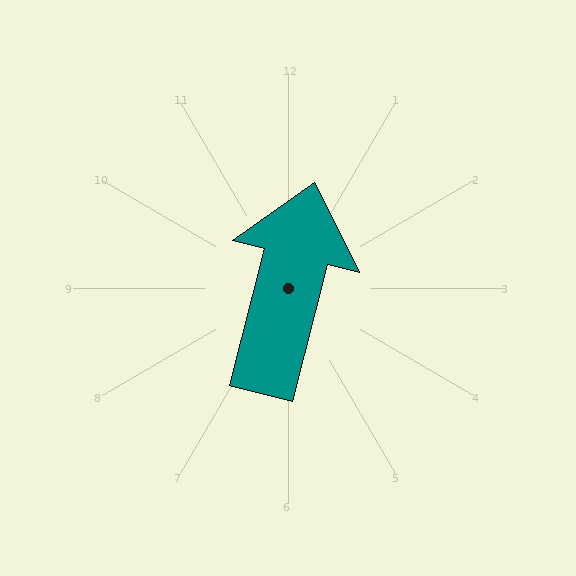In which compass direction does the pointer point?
North.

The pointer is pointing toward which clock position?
Roughly 12 o'clock.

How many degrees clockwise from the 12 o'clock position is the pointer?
Approximately 14 degrees.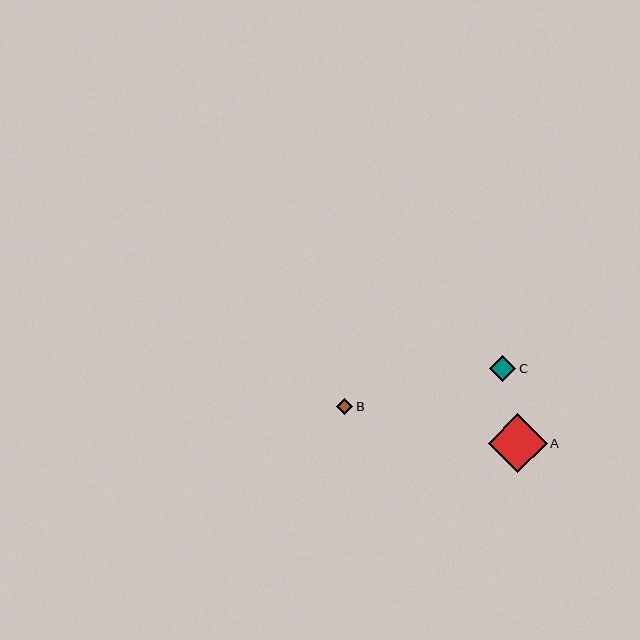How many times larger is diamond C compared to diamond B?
Diamond C is approximately 1.6 times the size of diamond B.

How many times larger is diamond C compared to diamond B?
Diamond C is approximately 1.6 times the size of diamond B.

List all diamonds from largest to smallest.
From largest to smallest: A, C, B.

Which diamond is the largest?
Diamond A is the largest with a size of approximately 59 pixels.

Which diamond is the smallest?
Diamond B is the smallest with a size of approximately 17 pixels.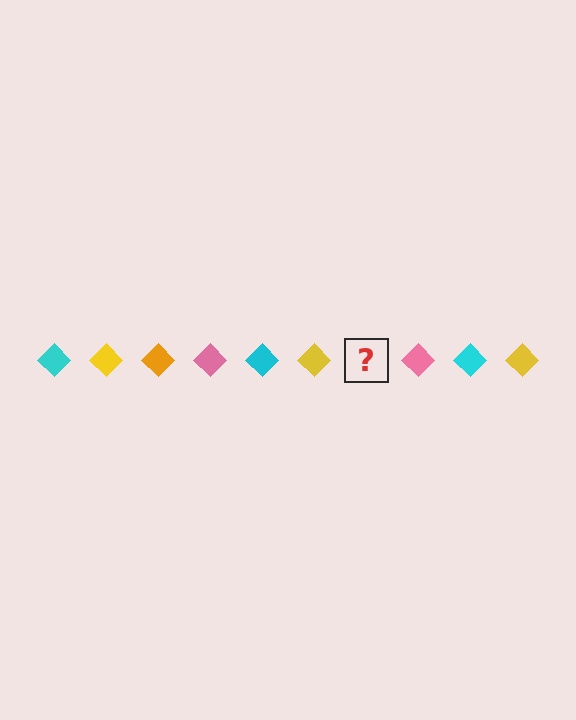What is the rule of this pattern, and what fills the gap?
The rule is that the pattern cycles through cyan, yellow, orange, pink diamonds. The gap should be filled with an orange diamond.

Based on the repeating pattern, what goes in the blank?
The blank should be an orange diamond.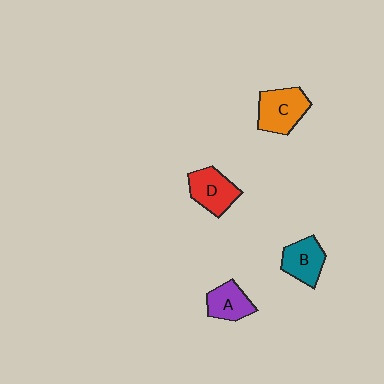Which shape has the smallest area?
Shape A (purple).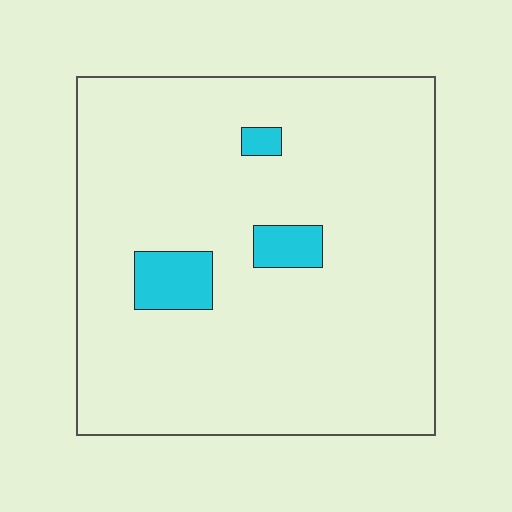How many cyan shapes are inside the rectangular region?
3.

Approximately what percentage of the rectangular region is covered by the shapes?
Approximately 5%.